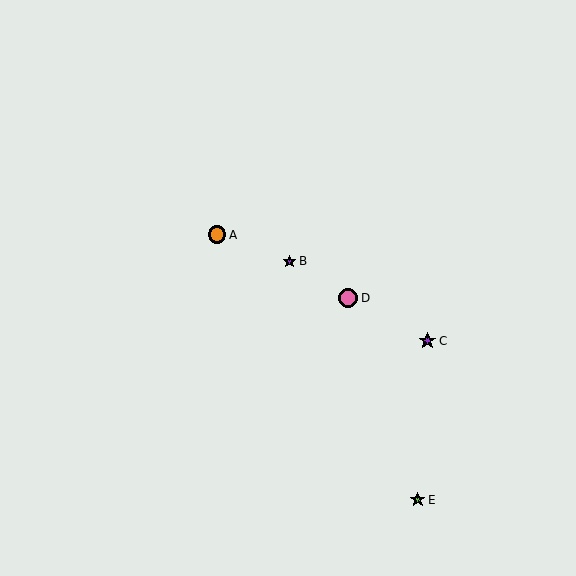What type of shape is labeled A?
Shape A is an orange circle.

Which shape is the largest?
The pink circle (labeled D) is the largest.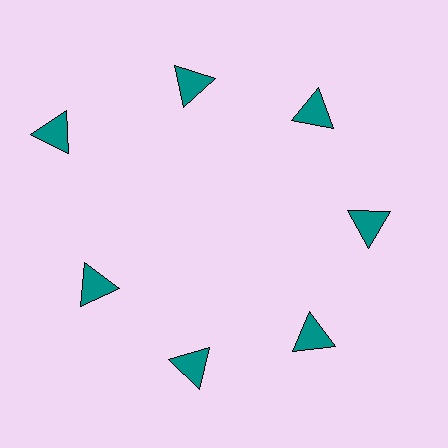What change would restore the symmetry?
The symmetry would be restored by moving it inward, back onto the ring so that all 7 triangles sit at equal angles and equal distance from the center.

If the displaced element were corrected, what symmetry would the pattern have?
It would have 7-fold rotational symmetry — the pattern would map onto itself every 51 degrees.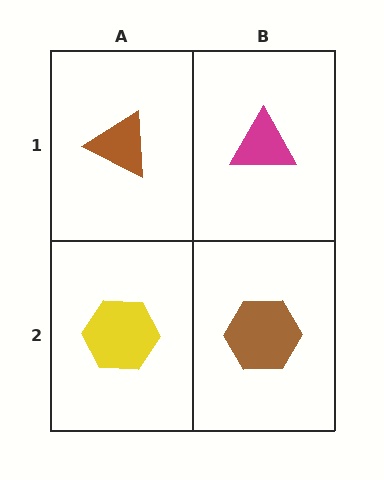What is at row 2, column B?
A brown hexagon.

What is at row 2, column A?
A yellow hexagon.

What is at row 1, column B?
A magenta triangle.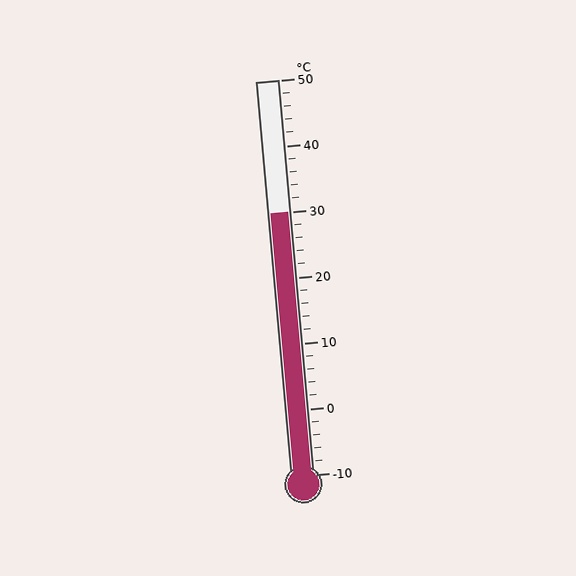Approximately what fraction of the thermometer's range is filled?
The thermometer is filled to approximately 65% of its range.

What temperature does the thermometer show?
The thermometer shows approximately 30°C.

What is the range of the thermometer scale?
The thermometer scale ranges from -10°C to 50°C.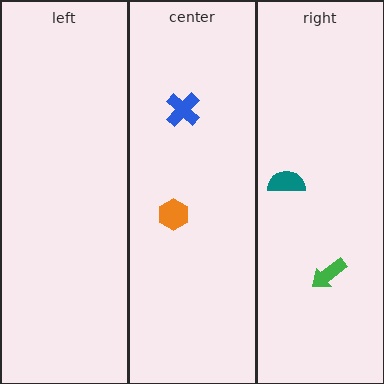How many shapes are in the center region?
2.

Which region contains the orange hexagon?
The center region.